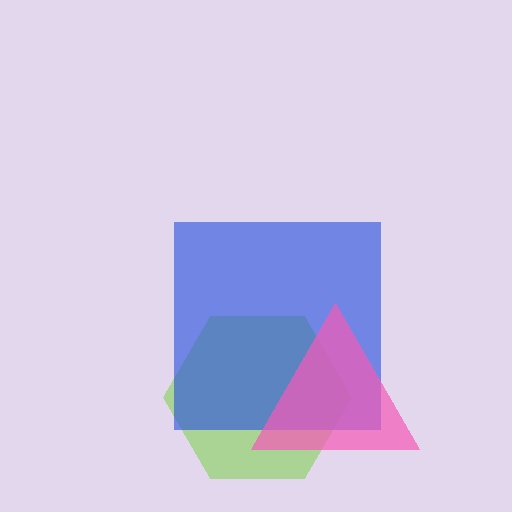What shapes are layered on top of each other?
The layered shapes are: a lime hexagon, a blue square, a pink triangle.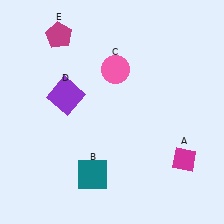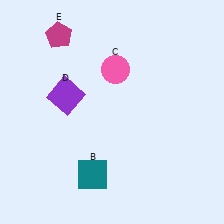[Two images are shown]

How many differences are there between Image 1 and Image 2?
There is 1 difference between the two images.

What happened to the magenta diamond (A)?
The magenta diamond (A) was removed in Image 2. It was in the bottom-right area of Image 1.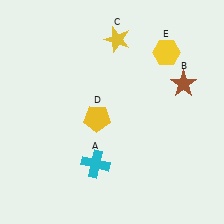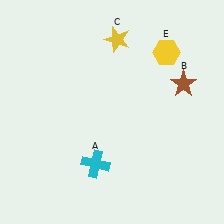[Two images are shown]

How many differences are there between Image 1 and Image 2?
There is 1 difference between the two images.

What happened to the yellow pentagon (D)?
The yellow pentagon (D) was removed in Image 2. It was in the bottom-left area of Image 1.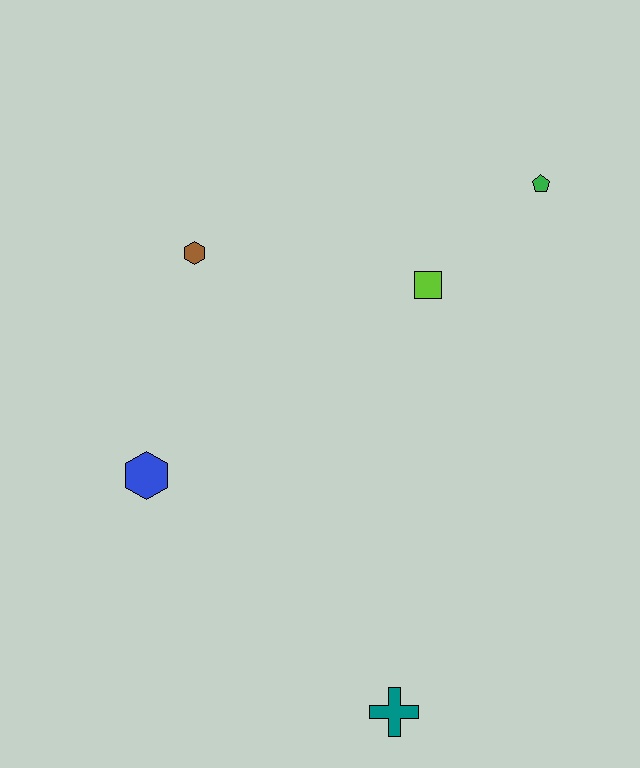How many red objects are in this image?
There are no red objects.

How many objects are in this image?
There are 5 objects.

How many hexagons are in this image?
There are 2 hexagons.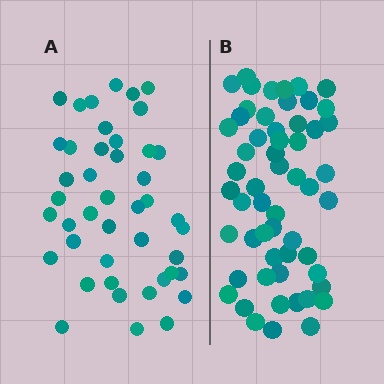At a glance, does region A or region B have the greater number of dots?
Region B (the right region) has more dots.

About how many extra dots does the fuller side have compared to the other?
Region B has roughly 12 or so more dots than region A.